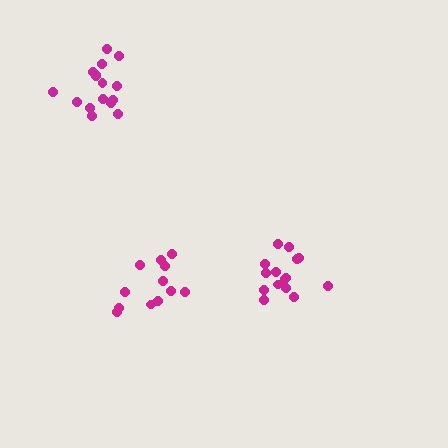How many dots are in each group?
Group 1: 12 dots, Group 2: 15 dots, Group 3: 16 dots (43 total).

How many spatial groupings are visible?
There are 3 spatial groupings.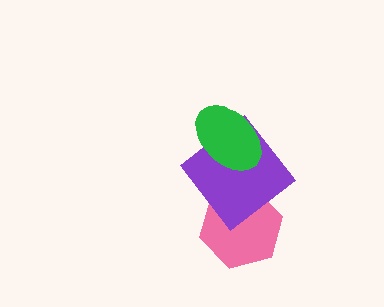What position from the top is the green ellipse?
The green ellipse is 1st from the top.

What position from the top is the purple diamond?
The purple diamond is 2nd from the top.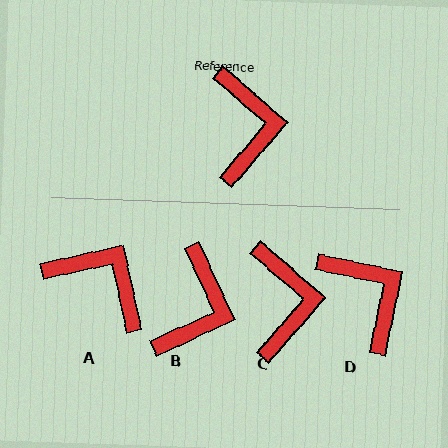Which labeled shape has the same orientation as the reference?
C.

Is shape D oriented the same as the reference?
No, it is off by about 29 degrees.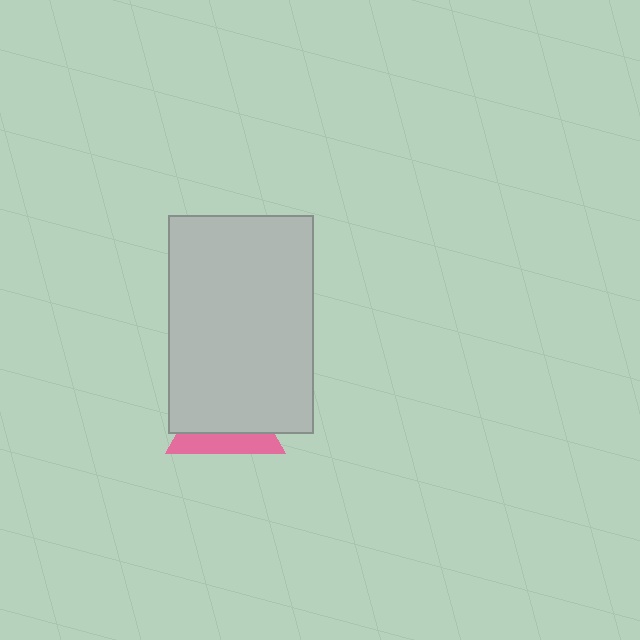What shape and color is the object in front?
The object in front is a light gray rectangle.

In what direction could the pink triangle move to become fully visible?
The pink triangle could move down. That would shift it out from behind the light gray rectangle entirely.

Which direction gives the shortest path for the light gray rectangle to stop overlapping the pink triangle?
Moving up gives the shortest separation.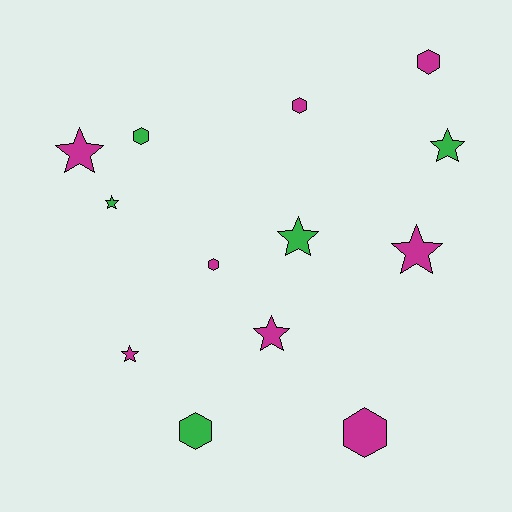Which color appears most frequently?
Magenta, with 8 objects.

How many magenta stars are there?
There are 4 magenta stars.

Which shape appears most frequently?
Star, with 7 objects.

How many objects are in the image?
There are 13 objects.